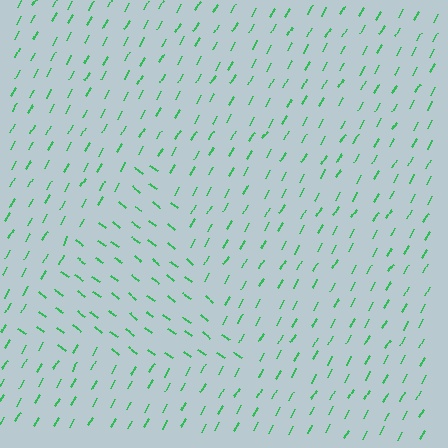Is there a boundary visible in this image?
Yes, there is a texture boundary formed by a change in line orientation.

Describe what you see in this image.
The image is filled with small green line segments. A triangle region in the image has lines oriented differently from the surrounding lines, creating a visible texture boundary.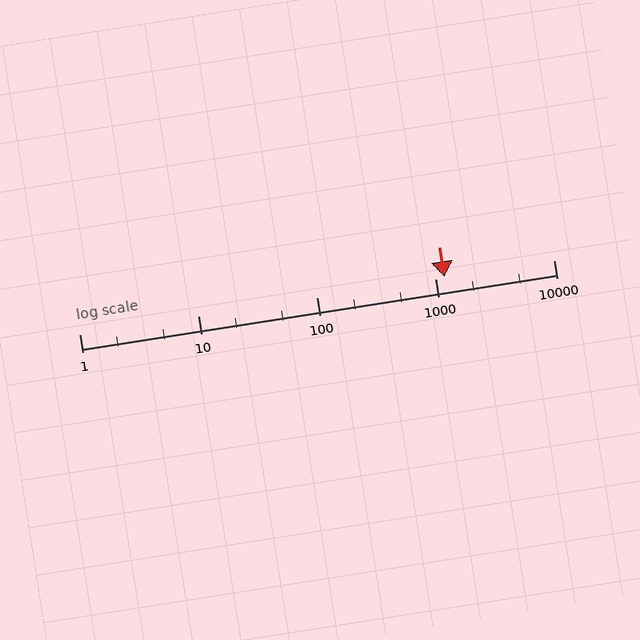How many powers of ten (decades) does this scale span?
The scale spans 4 decades, from 1 to 10000.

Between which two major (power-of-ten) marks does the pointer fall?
The pointer is between 1000 and 10000.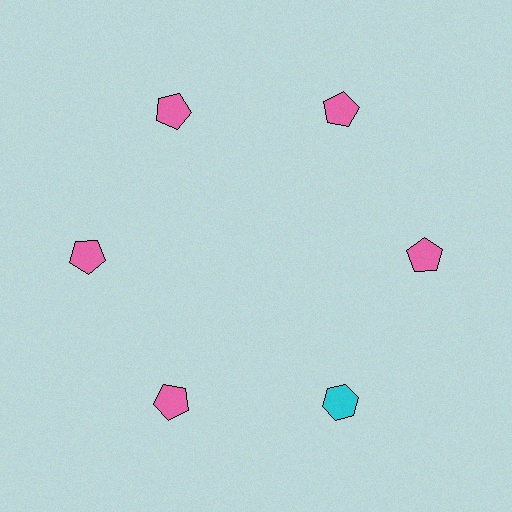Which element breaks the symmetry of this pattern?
The cyan hexagon at roughly the 5 o'clock position breaks the symmetry. All other shapes are pink pentagons.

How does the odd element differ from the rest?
It differs in both color (cyan instead of pink) and shape (hexagon instead of pentagon).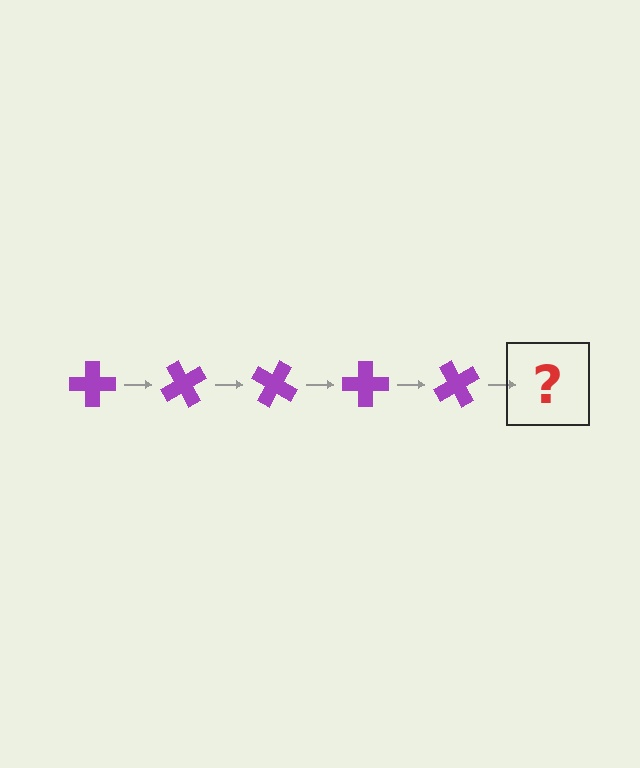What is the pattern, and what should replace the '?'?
The pattern is that the cross rotates 60 degrees each step. The '?' should be a purple cross rotated 300 degrees.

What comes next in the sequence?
The next element should be a purple cross rotated 300 degrees.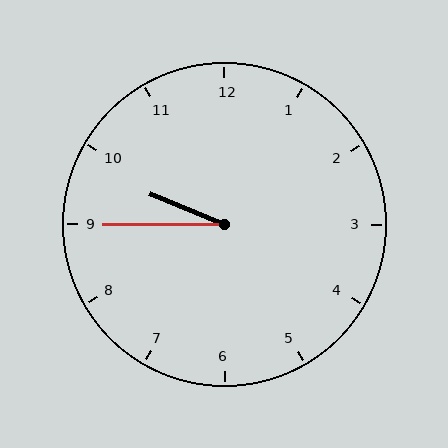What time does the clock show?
9:45.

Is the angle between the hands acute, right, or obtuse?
It is acute.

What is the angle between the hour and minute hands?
Approximately 22 degrees.